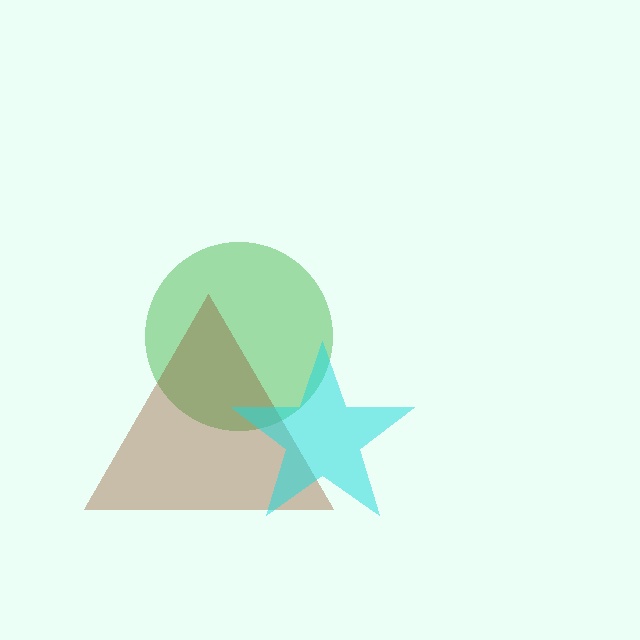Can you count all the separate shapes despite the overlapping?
Yes, there are 3 separate shapes.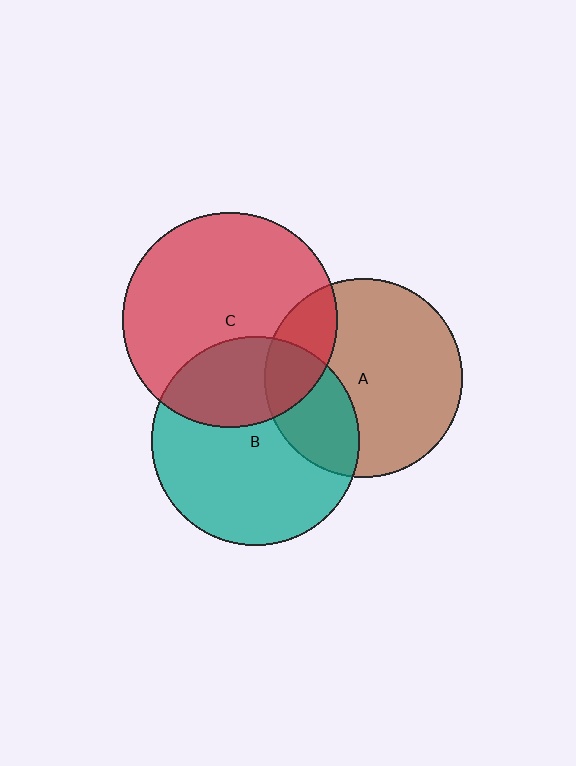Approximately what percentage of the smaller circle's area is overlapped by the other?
Approximately 20%.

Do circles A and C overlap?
Yes.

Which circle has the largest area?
Circle C (red).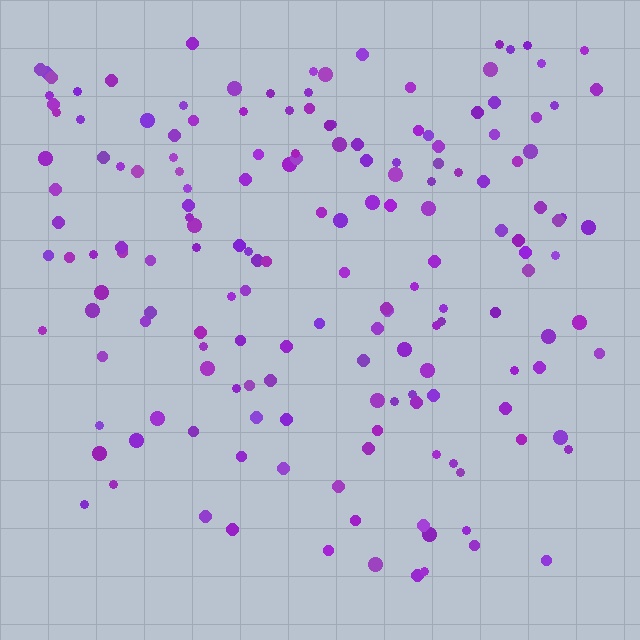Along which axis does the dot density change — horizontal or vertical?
Vertical.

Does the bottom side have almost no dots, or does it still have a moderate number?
Still a moderate number, just noticeably fewer than the top.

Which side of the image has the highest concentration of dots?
The top.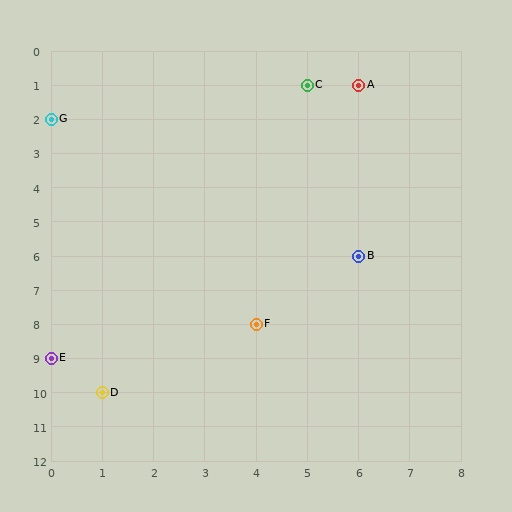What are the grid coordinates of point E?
Point E is at grid coordinates (0, 9).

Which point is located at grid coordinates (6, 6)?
Point B is at (6, 6).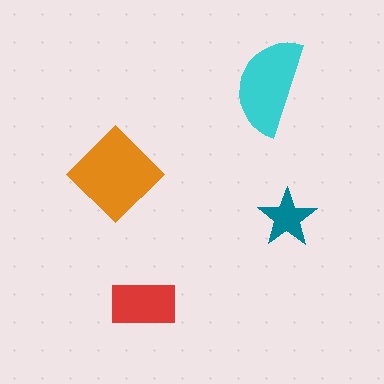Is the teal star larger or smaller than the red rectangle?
Smaller.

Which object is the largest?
The orange diamond.